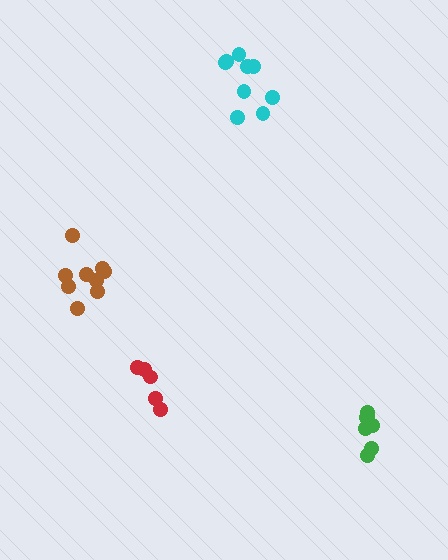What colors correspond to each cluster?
The clusters are colored: brown, green, cyan, red.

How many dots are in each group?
Group 1: 9 dots, Group 2: 7 dots, Group 3: 9 dots, Group 4: 5 dots (30 total).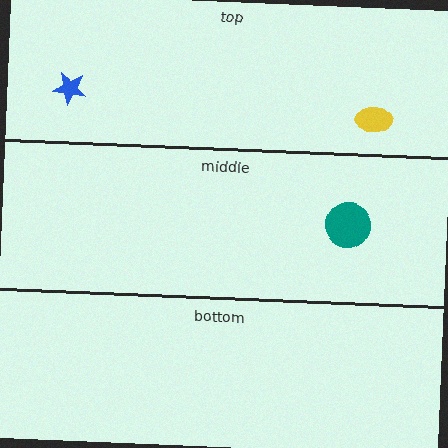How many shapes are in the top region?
2.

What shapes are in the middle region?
The teal circle.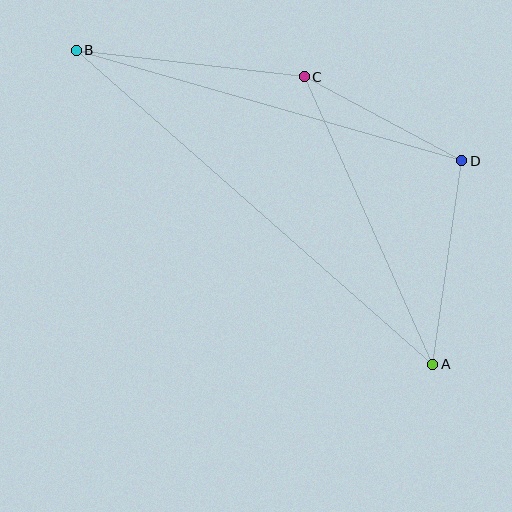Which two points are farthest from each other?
Points A and B are farthest from each other.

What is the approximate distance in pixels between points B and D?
The distance between B and D is approximately 402 pixels.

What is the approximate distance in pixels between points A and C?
The distance between A and C is approximately 315 pixels.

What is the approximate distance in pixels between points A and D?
The distance between A and D is approximately 206 pixels.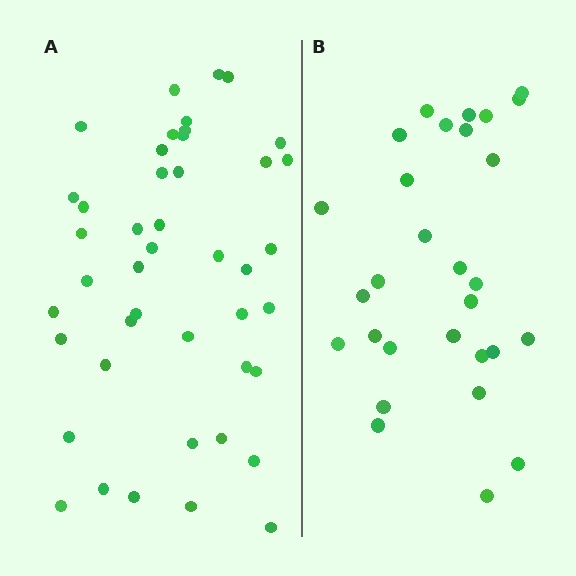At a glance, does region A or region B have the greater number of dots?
Region A (the left region) has more dots.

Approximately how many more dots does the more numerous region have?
Region A has approximately 15 more dots than region B.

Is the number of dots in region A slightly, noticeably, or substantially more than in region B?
Region A has substantially more. The ratio is roughly 1.5 to 1.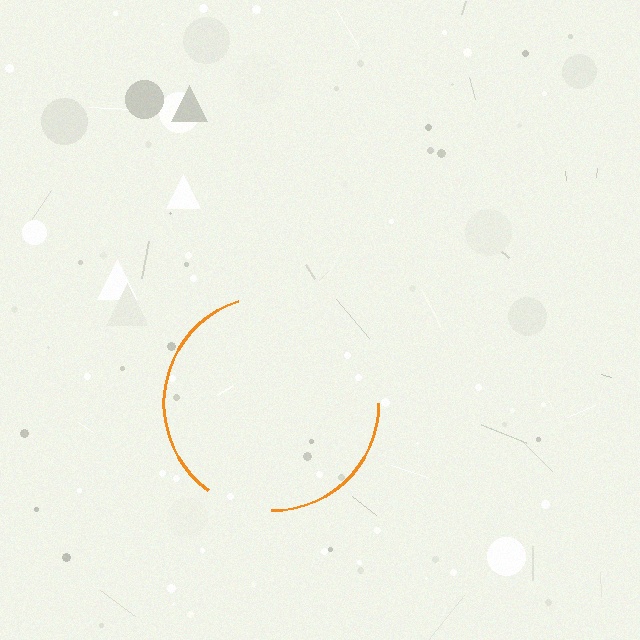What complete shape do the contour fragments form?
The contour fragments form a circle.